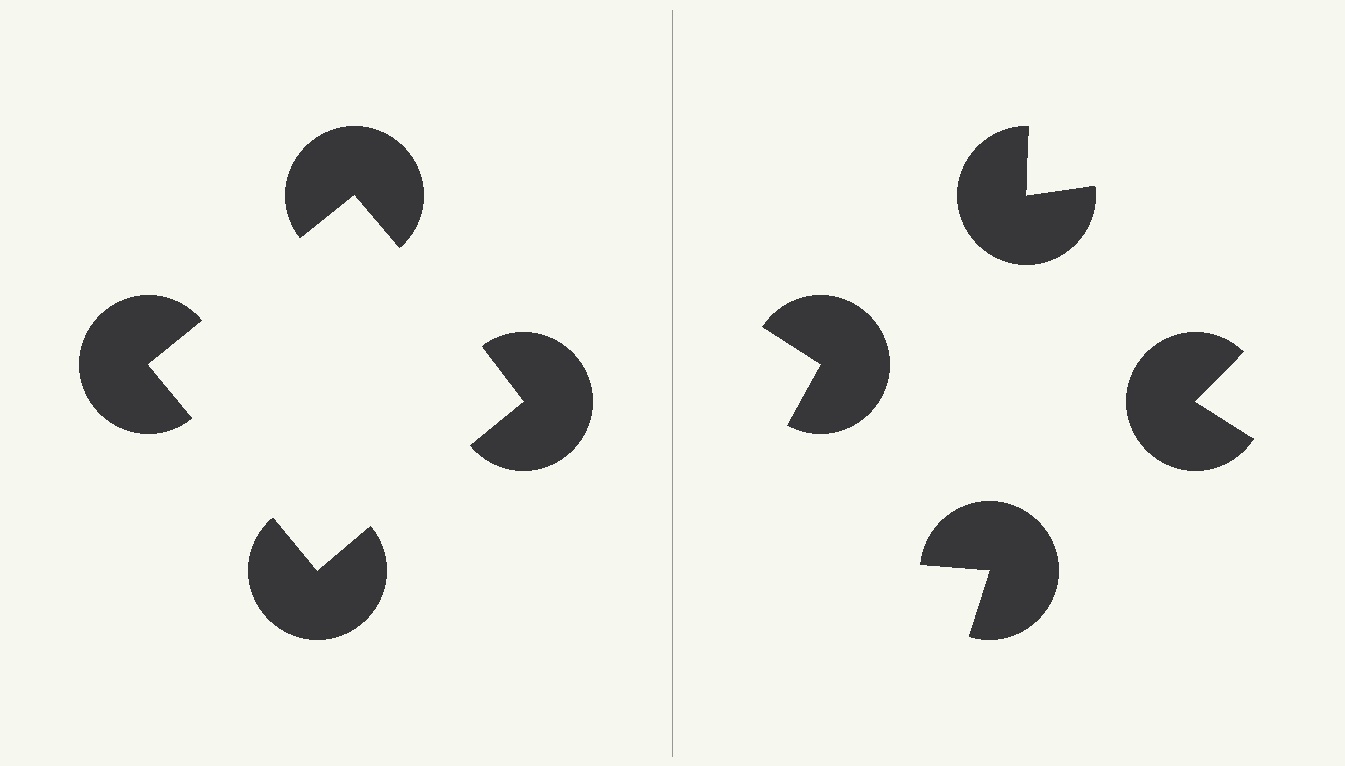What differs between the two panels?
The pac-man discs are positioned identically on both sides; only the wedge orientations differ. On the left they align to a square; on the right they are misaligned.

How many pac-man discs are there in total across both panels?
8 — 4 on each side.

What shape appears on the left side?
An illusory square.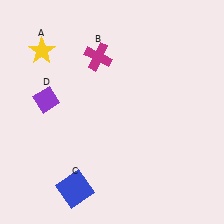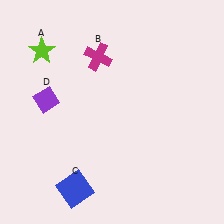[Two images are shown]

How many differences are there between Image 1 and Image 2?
There is 1 difference between the two images.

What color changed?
The star (A) changed from yellow in Image 1 to lime in Image 2.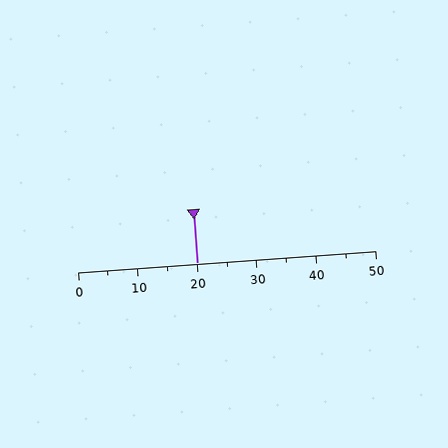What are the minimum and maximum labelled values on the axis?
The axis runs from 0 to 50.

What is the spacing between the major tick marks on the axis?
The major ticks are spaced 10 apart.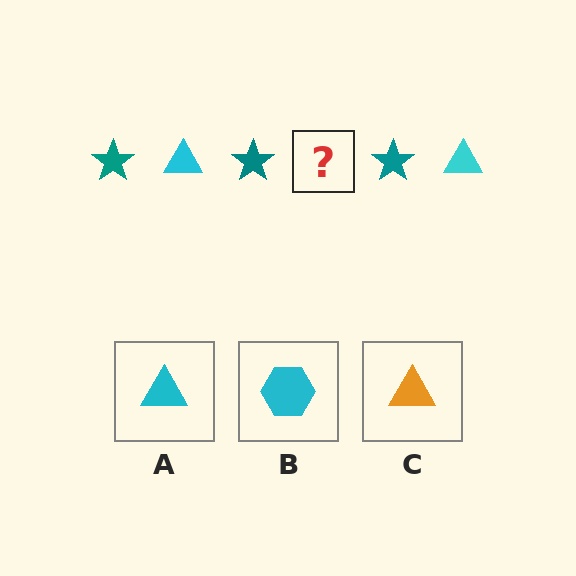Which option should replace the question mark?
Option A.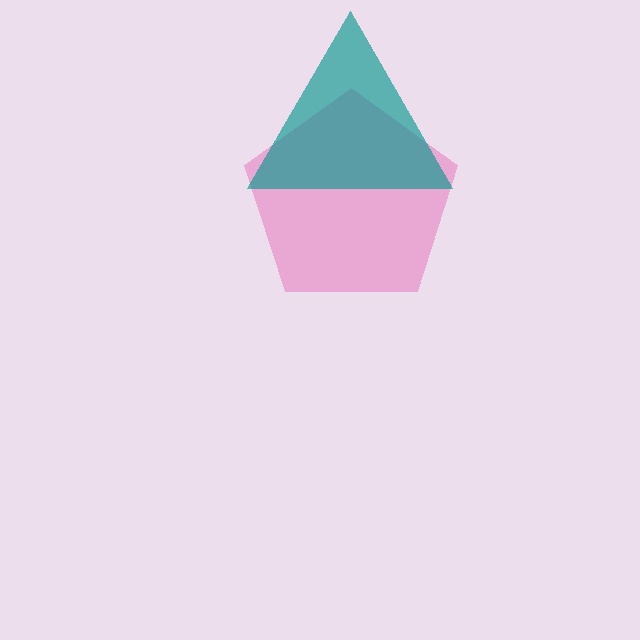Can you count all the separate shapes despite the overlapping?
Yes, there are 2 separate shapes.